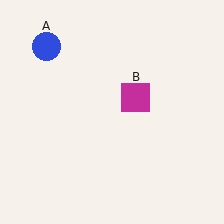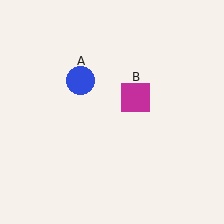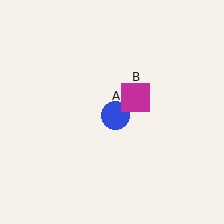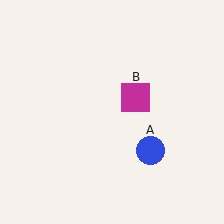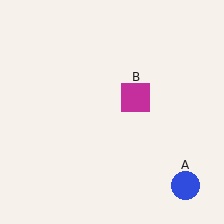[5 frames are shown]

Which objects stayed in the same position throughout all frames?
Magenta square (object B) remained stationary.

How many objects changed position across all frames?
1 object changed position: blue circle (object A).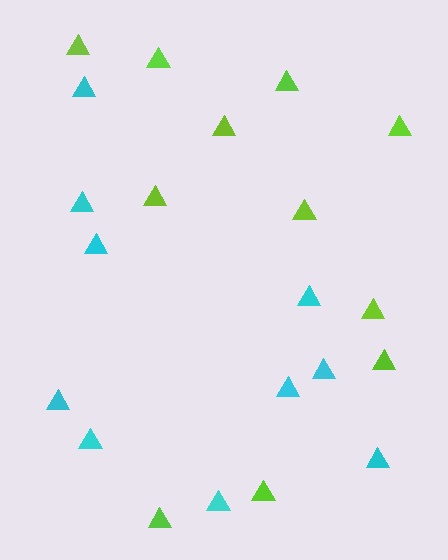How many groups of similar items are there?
There are 2 groups: one group of cyan triangles (10) and one group of lime triangles (11).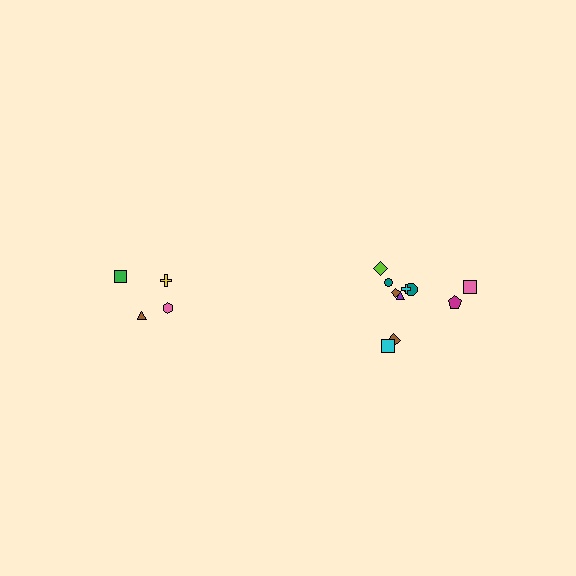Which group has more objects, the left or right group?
The right group.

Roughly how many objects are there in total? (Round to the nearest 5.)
Roughly 15 objects in total.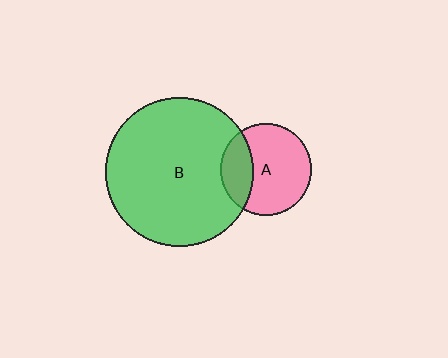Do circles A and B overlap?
Yes.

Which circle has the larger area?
Circle B (green).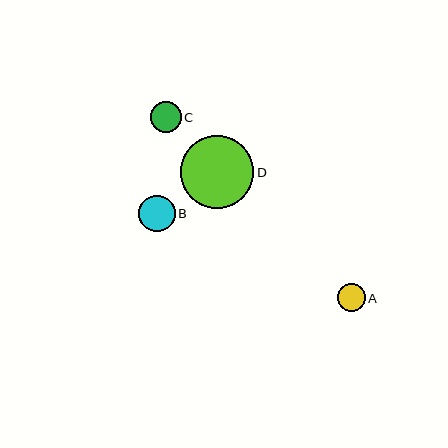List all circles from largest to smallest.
From largest to smallest: D, B, C, A.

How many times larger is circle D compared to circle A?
Circle D is approximately 2.6 times the size of circle A.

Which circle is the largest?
Circle D is the largest with a size of approximately 73 pixels.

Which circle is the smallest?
Circle A is the smallest with a size of approximately 28 pixels.